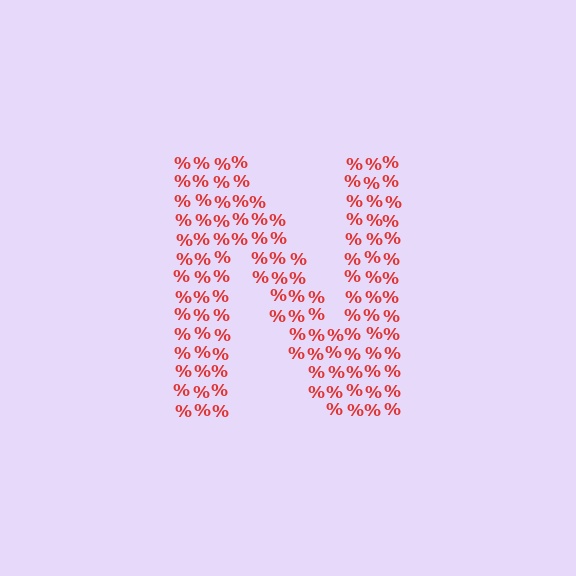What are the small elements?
The small elements are percent signs.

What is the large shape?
The large shape is the letter N.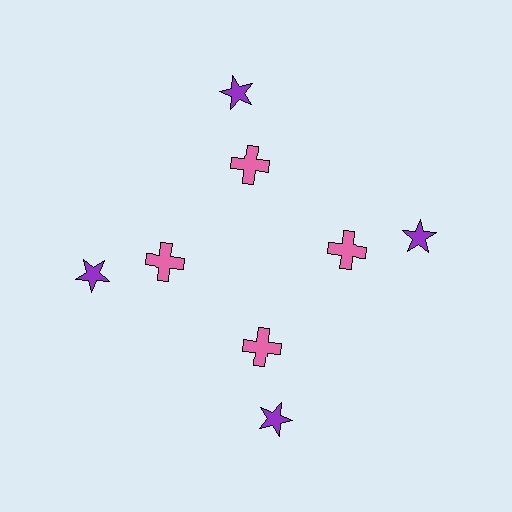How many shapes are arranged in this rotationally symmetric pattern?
There are 8 shapes, arranged in 4 groups of 2.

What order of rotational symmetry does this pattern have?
This pattern has 4-fold rotational symmetry.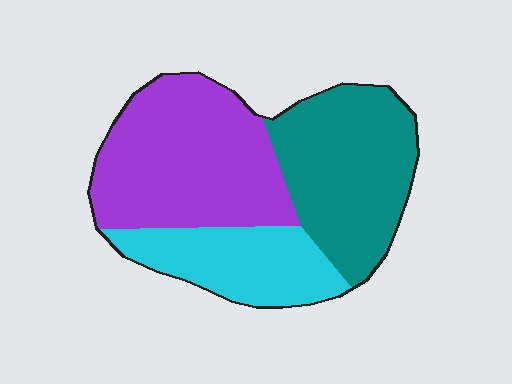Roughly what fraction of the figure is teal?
Teal takes up about one third (1/3) of the figure.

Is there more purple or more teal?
Purple.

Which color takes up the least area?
Cyan, at roughly 25%.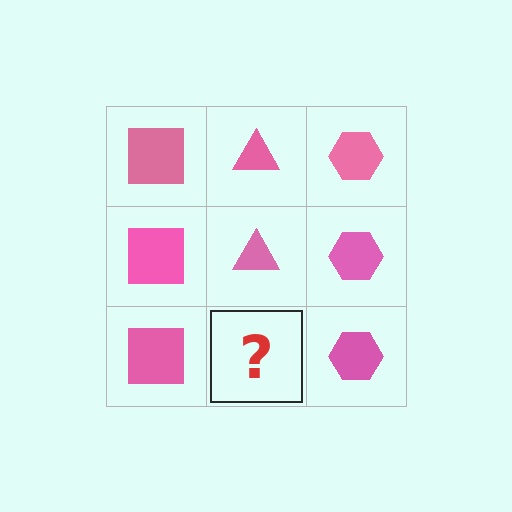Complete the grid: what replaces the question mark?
The question mark should be replaced with a pink triangle.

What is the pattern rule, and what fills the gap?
The rule is that each column has a consistent shape. The gap should be filled with a pink triangle.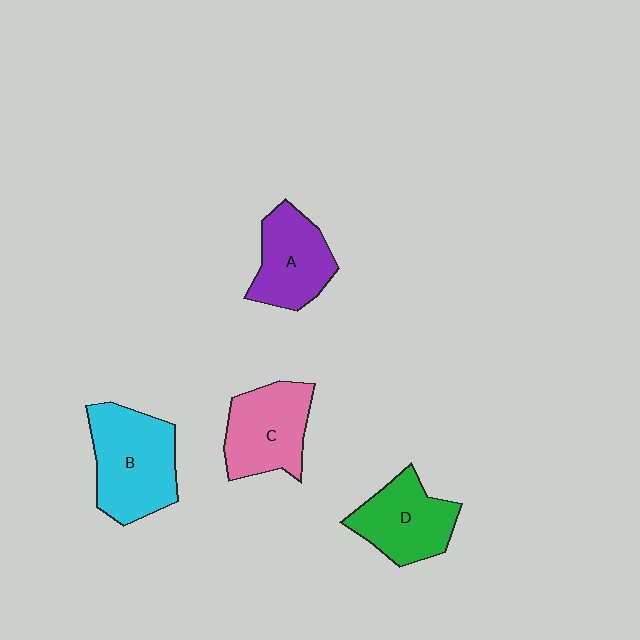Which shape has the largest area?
Shape B (cyan).